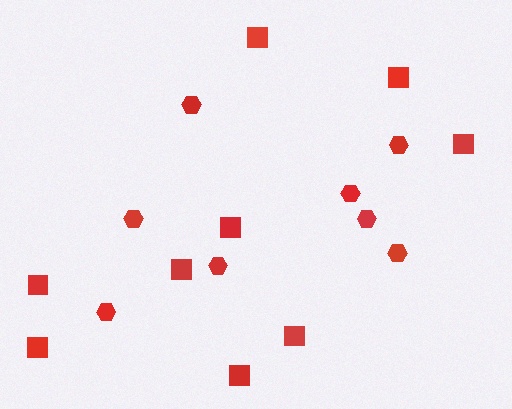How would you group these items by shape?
There are 2 groups: one group of hexagons (8) and one group of squares (9).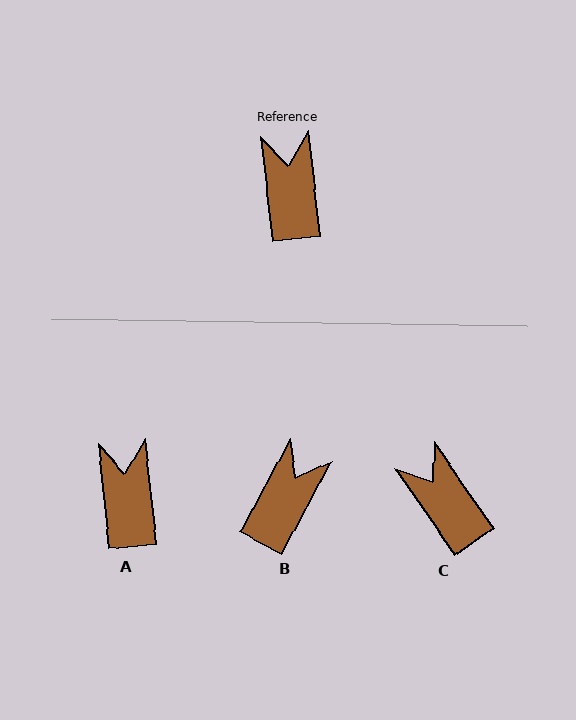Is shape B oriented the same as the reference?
No, it is off by about 34 degrees.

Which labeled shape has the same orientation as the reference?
A.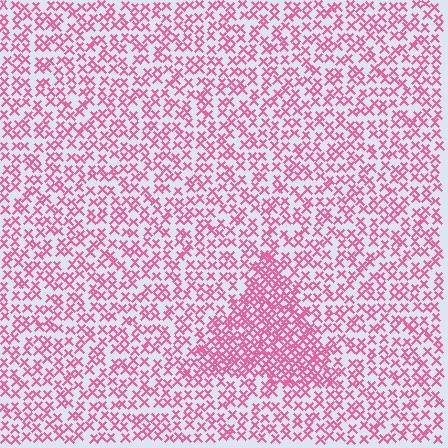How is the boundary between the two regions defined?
The boundary is defined by a change in element density (approximately 2.0x ratio). All elements are the same color, size, and shape.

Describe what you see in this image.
The image contains small pink elements arranged at two different densities. A triangle-shaped region is visible where the elements are more densely packed than the surrounding area.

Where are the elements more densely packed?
The elements are more densely packed inside the triangle boundary.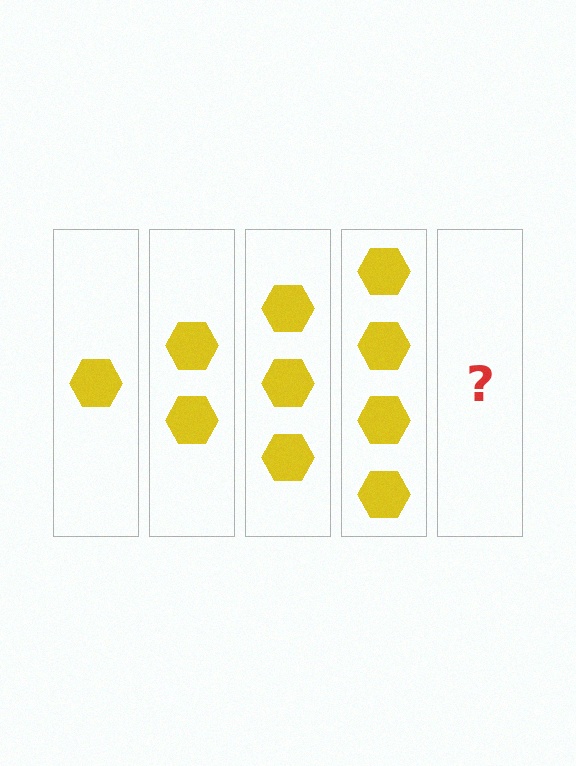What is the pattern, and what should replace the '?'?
The pattern is that each step adds one more hexagon. The '?' should be 5 hexagons.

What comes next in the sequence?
The next element should be 5 hexagons.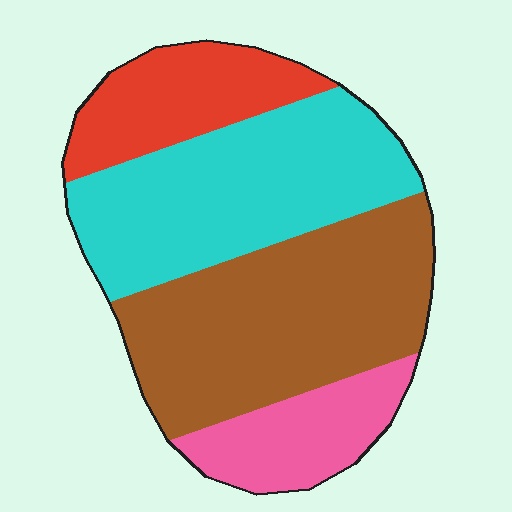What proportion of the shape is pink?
Pink covers 14% of the shape.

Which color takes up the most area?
Brown, at roughly 35%.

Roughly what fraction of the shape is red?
Red covers around 15% of the shape.